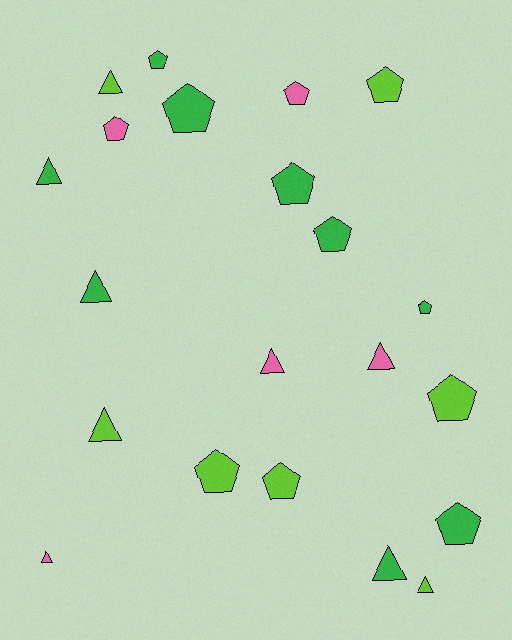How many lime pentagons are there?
There are 4 lime pentagons.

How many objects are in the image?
There are 21 objects.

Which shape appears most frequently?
Pentagon, with 12 objects.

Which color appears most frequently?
Green, with 9 objects.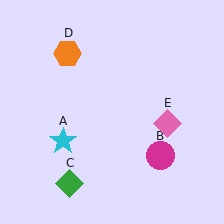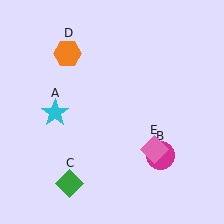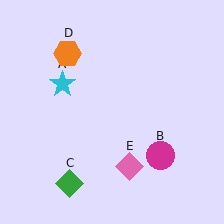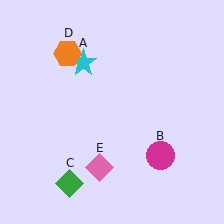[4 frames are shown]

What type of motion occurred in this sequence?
The cyan star (object A), pink diamond (object E) rotated clockwise around the center of the scene.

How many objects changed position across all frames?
2 objects changed position: cyan star (object A), pink diamond (object E).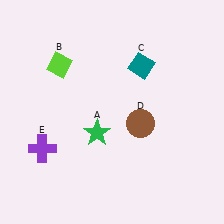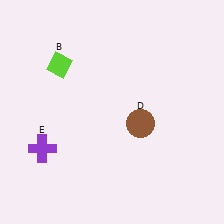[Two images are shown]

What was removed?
The green star (A), the teal diamond (C) were removed in Image 2.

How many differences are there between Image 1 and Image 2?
There are 2 differences between the two images.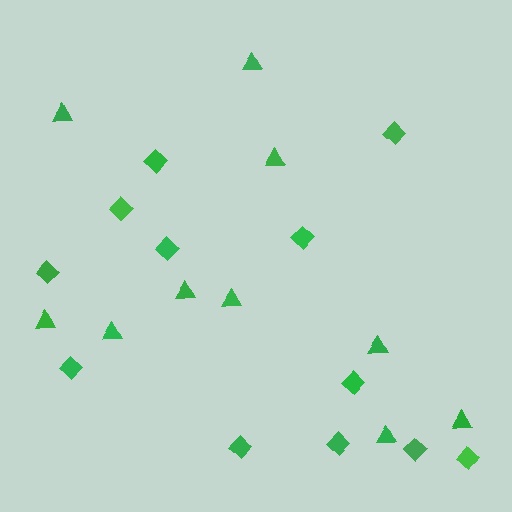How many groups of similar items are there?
There are 2 groups: one group of triangles (10) and one group of diamonds (12).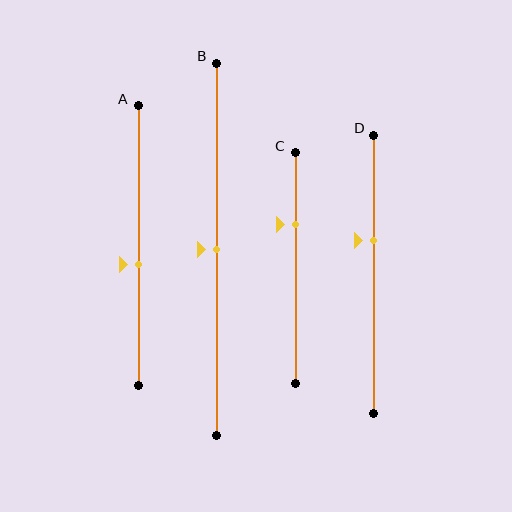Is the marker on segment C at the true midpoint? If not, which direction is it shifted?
No, the marker on segment C is shifted upward by about 19% of the segment length.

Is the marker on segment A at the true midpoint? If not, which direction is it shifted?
No, the marker on segment A is shifted downward by about 7% of the segment length.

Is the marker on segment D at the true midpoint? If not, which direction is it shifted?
No, the marker on segment D is shifted upward by about 12% of the segment length.